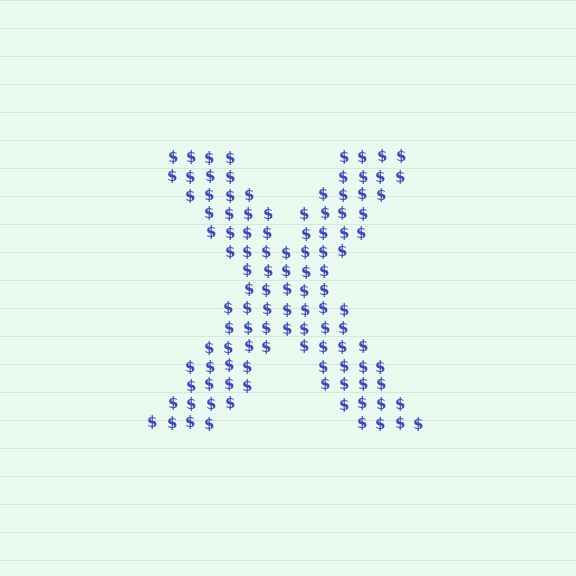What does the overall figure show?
The overall figure shows the letter X.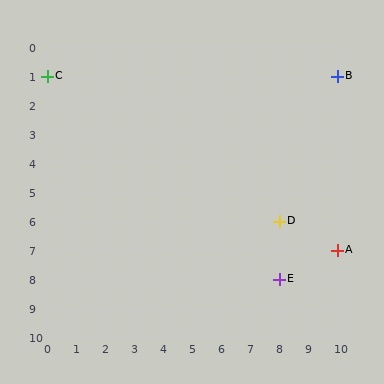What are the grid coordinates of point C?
Point C is at grid coordinates (0, 1).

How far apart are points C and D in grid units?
Points C and D are 8 columns and 5 rows apart (about 9.4 grid units diagonally).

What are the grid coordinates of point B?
Point B is at grid coordinates (10, 1).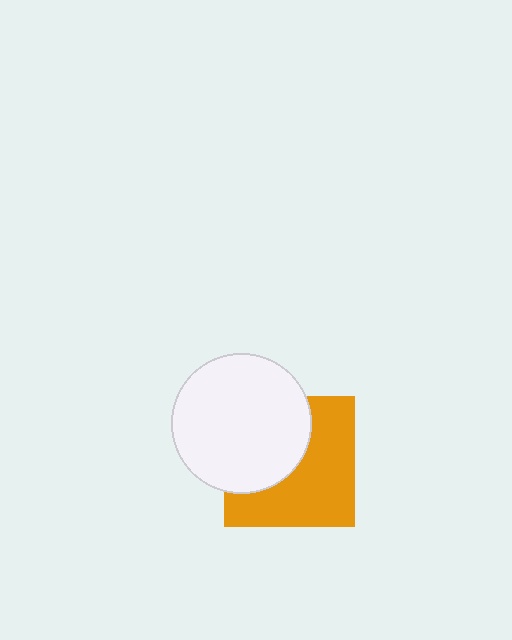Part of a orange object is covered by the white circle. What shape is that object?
It is a square.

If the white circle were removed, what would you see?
You would see the complete orange square.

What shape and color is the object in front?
The object in front is a white circle.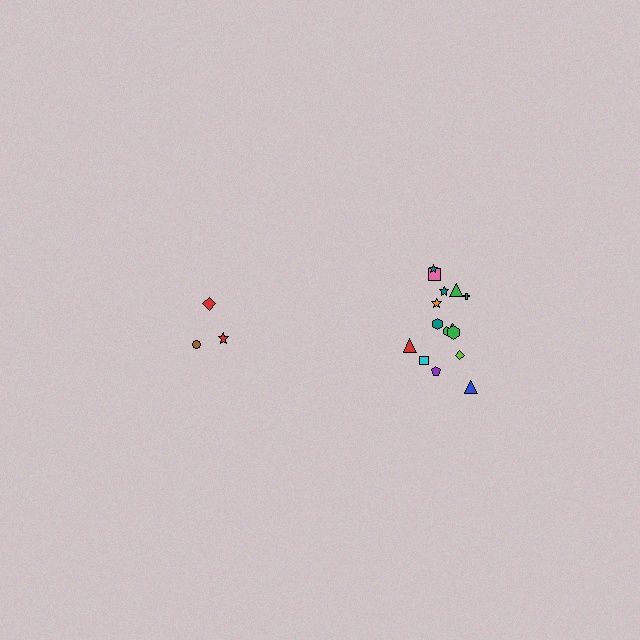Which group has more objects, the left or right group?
The right group.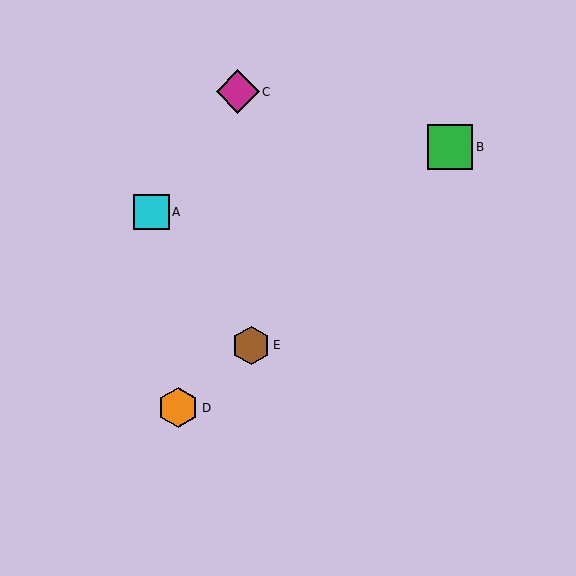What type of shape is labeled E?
Shape E is a brown hexagon.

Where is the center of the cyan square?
The center of the cyan square is at (151, 212).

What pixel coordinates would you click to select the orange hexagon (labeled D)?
Click at (178, 408) to select the orange hexagon D.